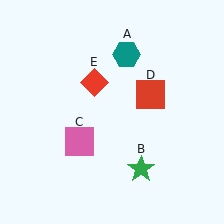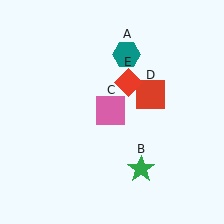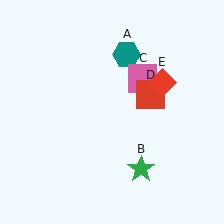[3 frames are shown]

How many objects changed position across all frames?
2 objects changed position: pink square (object C), red diamond (object E).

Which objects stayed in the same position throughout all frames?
Teal hexagon (object A) and green star (object B) and red square (object D) remained stationary.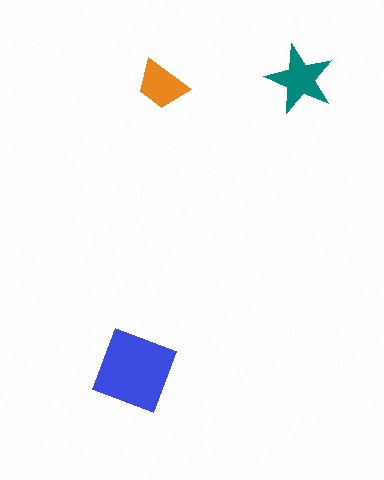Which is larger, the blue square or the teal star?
The blue square.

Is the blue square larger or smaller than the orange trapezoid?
Larger.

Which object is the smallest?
The orange trapezoid.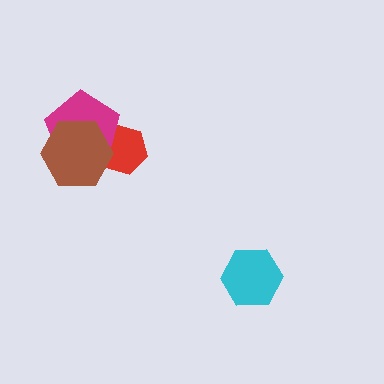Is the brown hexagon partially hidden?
No, no other shape covers it.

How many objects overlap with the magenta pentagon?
2 objects overlap with the magenta pentagon.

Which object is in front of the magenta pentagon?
The brown hexagon is in front of the magenta pentagon.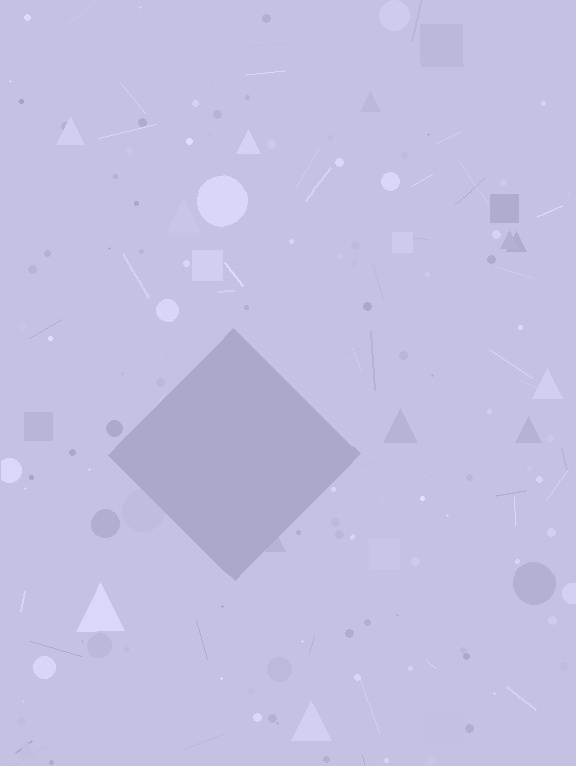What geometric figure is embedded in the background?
A diamond is embedded in the background.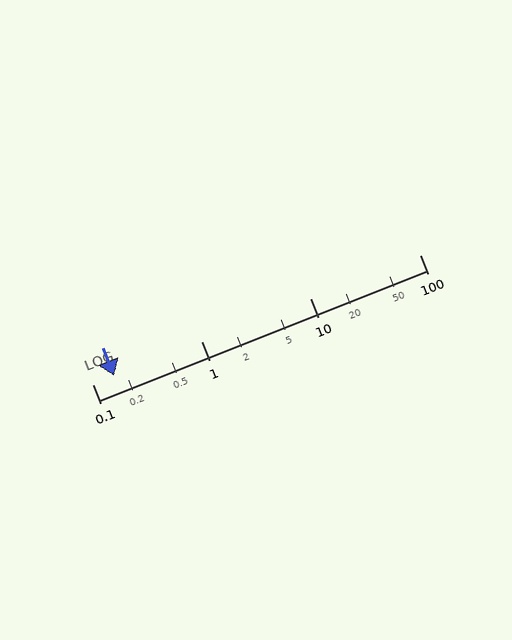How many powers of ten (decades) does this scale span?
The scale spans 3 decades, from 0.1 to 100.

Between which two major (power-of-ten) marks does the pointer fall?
The pointer is between 0.1 and 1.